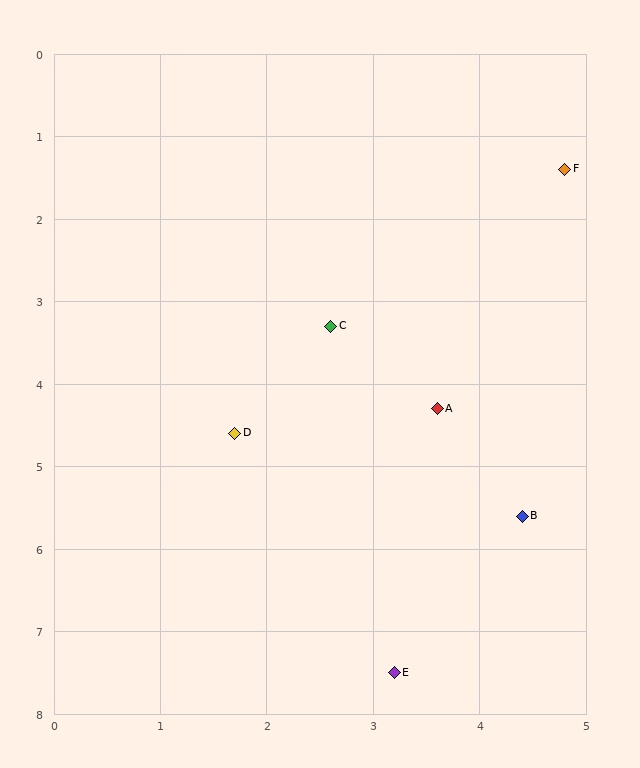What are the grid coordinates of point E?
Point E is at approximately (3.2, 7.5).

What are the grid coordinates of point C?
Point C is at approximately (2.6, 3.3).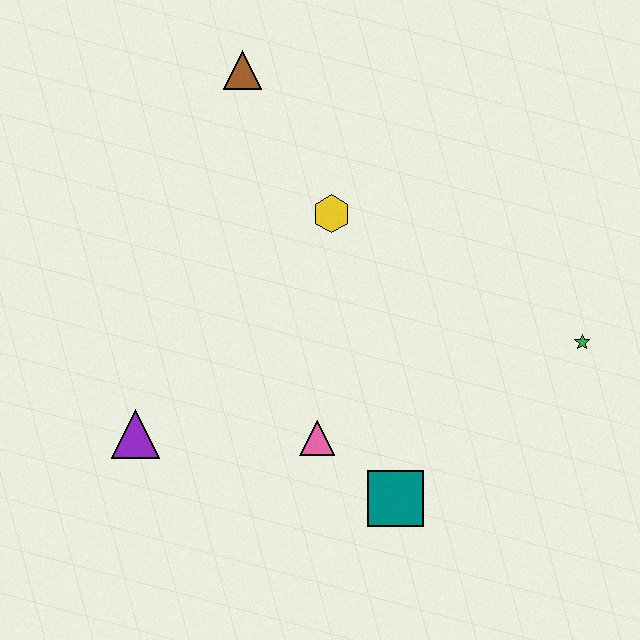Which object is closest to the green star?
The teal square is closest to the green star.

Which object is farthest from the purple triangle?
The green star is farthest from the purple triangle.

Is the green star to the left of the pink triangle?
No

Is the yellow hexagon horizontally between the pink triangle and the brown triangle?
No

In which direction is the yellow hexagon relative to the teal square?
The yellow hexagon is above the teal square.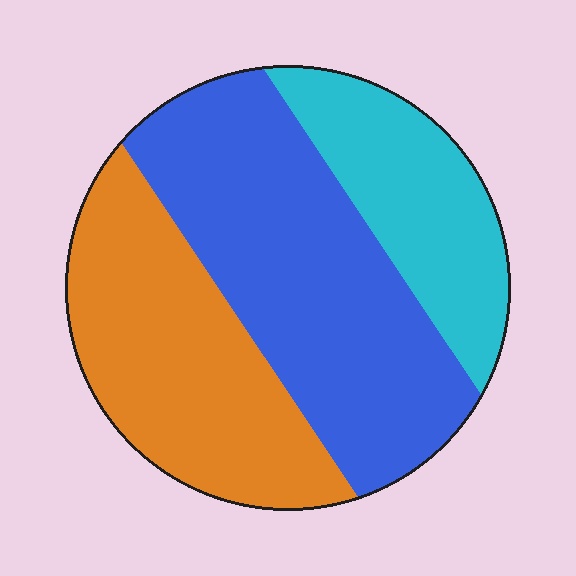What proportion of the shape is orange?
Orange takes up about one third (1/3) of the shape.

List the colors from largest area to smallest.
From largest to smallest: blue, orange, cyan.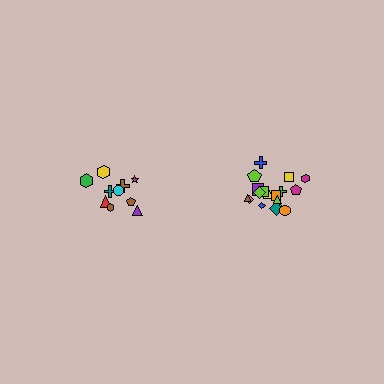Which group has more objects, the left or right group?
The right group.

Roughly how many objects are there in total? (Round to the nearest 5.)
Roughly 30 objects in total.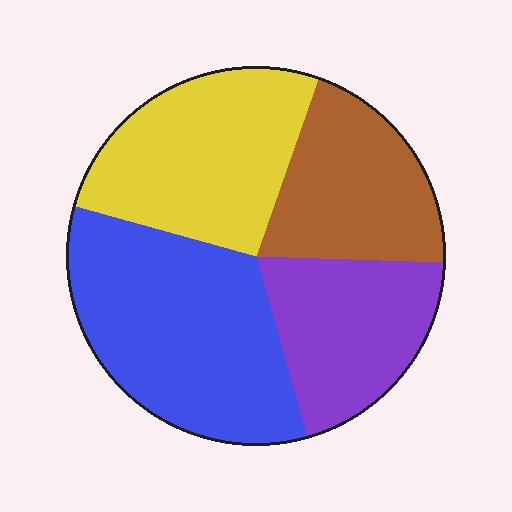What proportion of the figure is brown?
Brown covers 20% of the figure.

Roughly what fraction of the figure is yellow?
Yellow takes up between a sixth and a third of the figure.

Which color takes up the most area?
Blue, at roughly 35%.